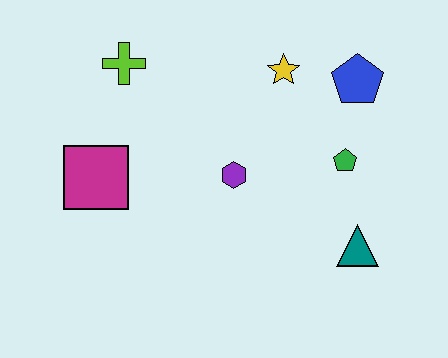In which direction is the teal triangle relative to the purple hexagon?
The teal triangle is to the right of the purple hexagon.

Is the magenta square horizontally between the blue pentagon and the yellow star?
No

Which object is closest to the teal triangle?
The green pentagon is closest to the teal triangle.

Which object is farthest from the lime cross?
The teal triangle is farthest from the lime cross.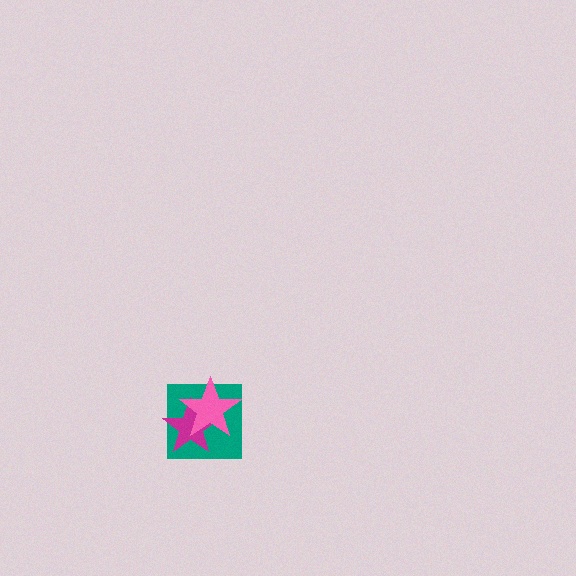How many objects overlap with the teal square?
2 objects overlap with the teal square.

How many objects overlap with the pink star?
2 objects overlap with the pink star.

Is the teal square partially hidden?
Yes, it is partially covered by another shape.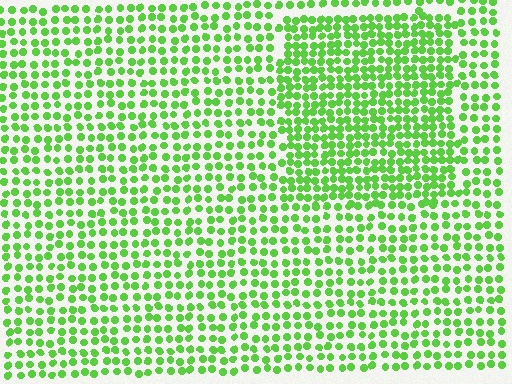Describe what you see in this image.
The image contains small lime elements arranged at two different densities. A rectangle-shaped region is visible where the elements are more densely packed than the surrounding area.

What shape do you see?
I see a rectangle.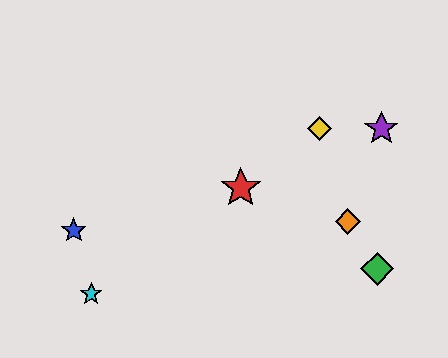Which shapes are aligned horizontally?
The yellow diamond, the purple star are aligned horizontally.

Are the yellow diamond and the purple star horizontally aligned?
Yes, both are at y≈128.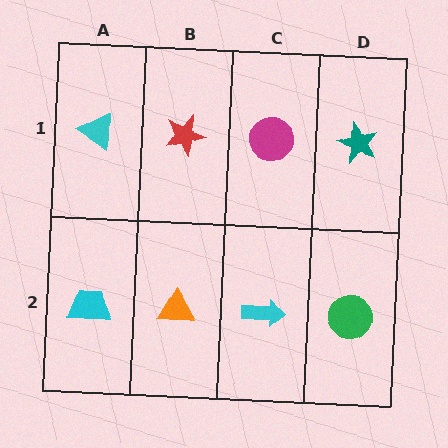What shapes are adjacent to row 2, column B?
A red star (row 1, column B), a cyan trapezoid (row 2, column A), a cyan arrow (row 2, column C).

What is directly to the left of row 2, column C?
An orange triangle.